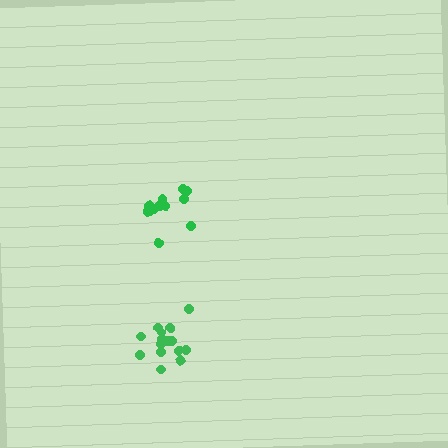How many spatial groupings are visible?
There are 2 spatial groupings.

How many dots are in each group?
Group 1: 12 dots, Group 2: 16 dots (28 total).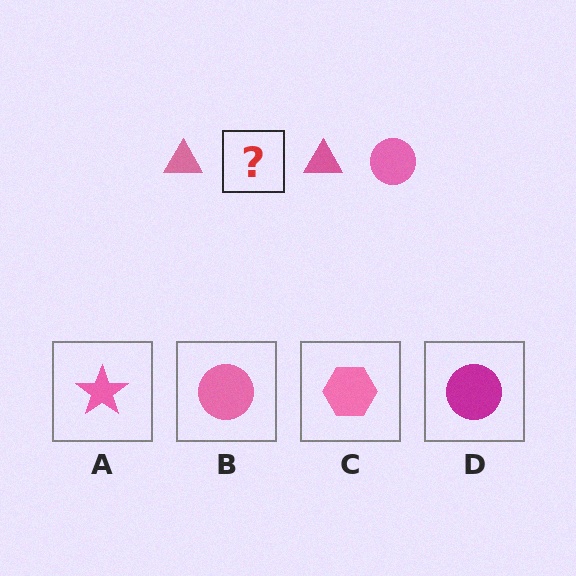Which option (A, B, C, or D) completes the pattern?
B.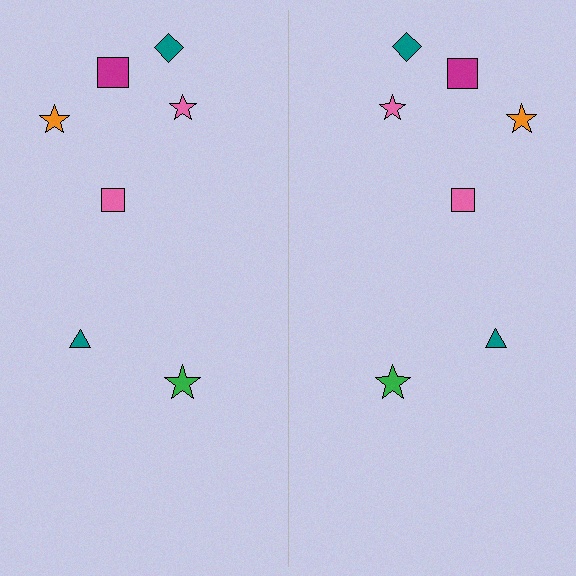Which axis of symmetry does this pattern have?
The pattern has a vertical axis of symmetry running through the center of the image.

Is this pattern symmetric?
Yes, this pattern has bilateral (reflection) symmetry.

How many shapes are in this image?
There are 14 shapes in this image.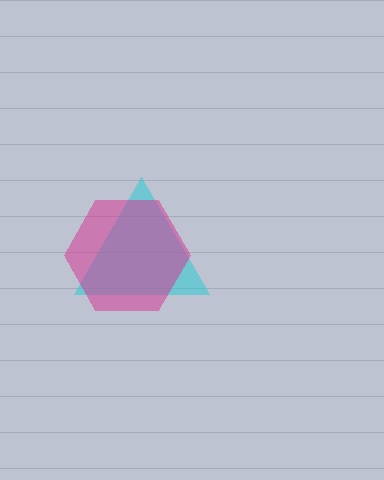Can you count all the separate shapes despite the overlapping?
Yes, there are 2 separate shapes.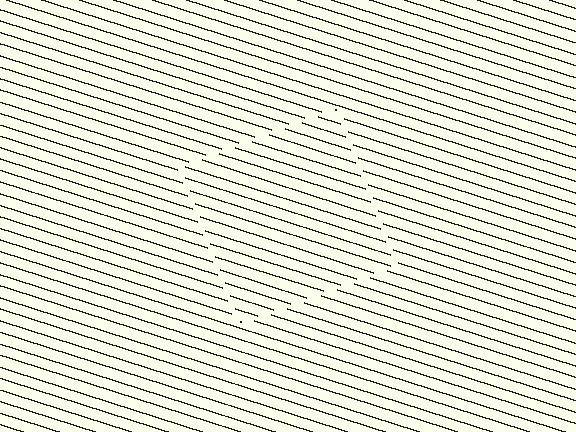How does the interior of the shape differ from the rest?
The interior of the shape contains the same grating, shifted by half a period — the contour is defined by the phase discontinuity where line-ends from the inner and outer gratings abut.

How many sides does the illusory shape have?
4 sides — the line-ends trace a square.